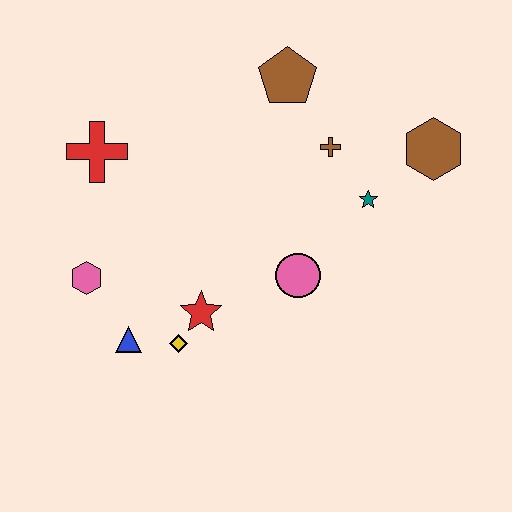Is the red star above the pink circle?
No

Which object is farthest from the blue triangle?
The brown hexagon is farthest from the blue triangle.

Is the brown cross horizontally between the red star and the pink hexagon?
No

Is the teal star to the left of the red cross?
No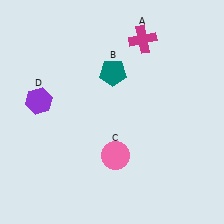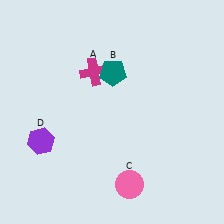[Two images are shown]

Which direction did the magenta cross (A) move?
The magenta cross (A) moved left.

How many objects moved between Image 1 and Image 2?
3 objects moved between the two images.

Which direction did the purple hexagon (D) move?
The purple hexagon (D) moved down.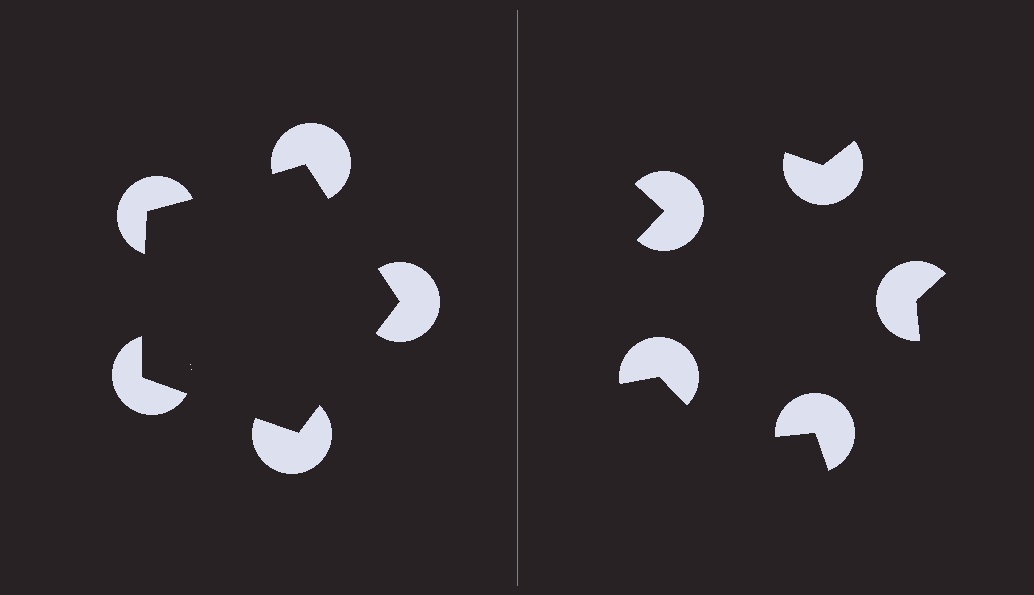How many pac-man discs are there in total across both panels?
10 — 5 on each side.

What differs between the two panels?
The pac-man discs are positioned identically on both sides; only the wedge orientations differ. On the left they align to a pentagon; on the right they are misaligned.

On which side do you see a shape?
An illusory pentagon appears on the left side. On the right side the wedge cuts are rotated, so no coherent shape forms.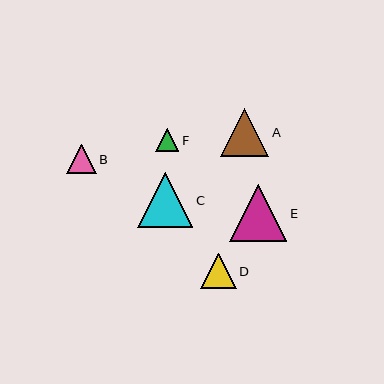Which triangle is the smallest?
Triangle F is the smallest with a size of approximately 23 pixels.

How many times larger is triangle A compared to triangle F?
Triangle A is approximately 2.1 times the size of triangle F.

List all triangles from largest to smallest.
From largest to smallest: E, C, A, D, B, F.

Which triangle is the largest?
Triangle E is the largest with a size of approximately 57 pixels.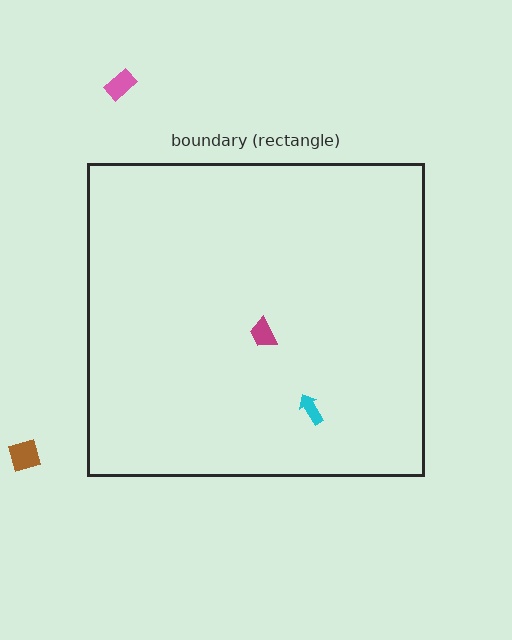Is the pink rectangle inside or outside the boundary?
Outside.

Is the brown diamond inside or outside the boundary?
Outside.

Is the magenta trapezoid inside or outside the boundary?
Inside.